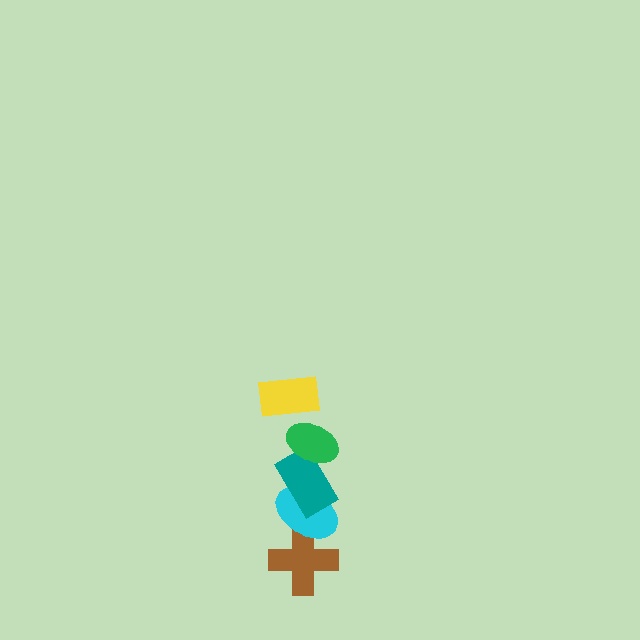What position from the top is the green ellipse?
The green ellipse is 2nd from the top.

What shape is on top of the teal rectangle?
The green ellipse is on top of the teal rectangle.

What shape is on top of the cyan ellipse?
The teal rectangle is on top of the cyan ellipse.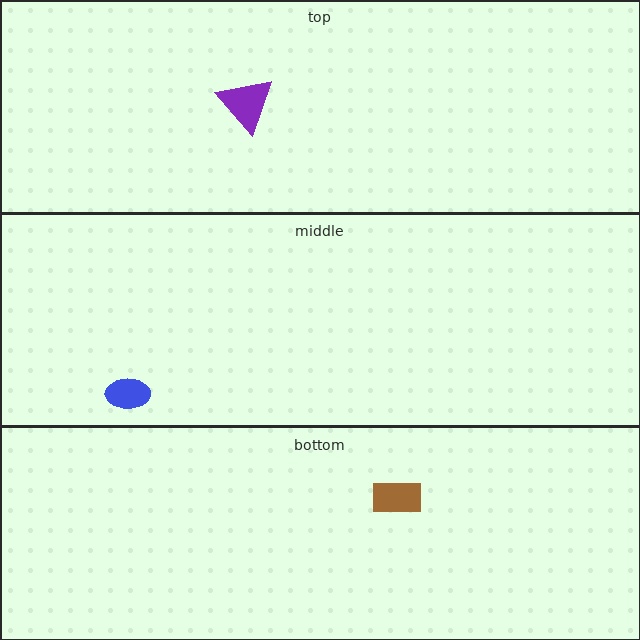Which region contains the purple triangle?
The top region.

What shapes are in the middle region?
The blue ellipse.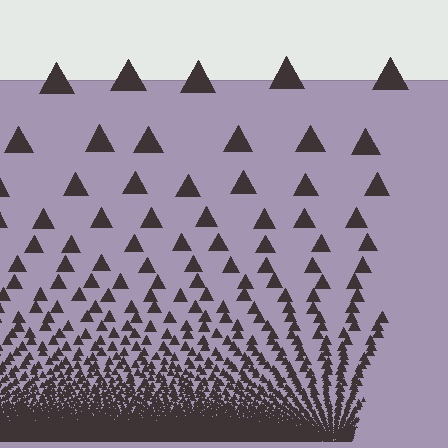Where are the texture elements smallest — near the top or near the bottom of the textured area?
Near the bottom.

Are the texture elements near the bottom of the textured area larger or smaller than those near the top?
Smaller. The gradient is inverted — elements near the bottom are smaller and denser.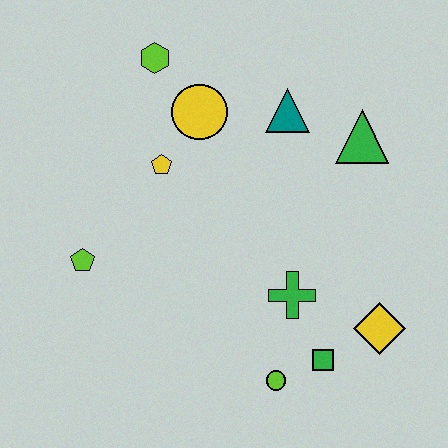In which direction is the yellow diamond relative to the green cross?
The yellow diamond is to the right of the green cross.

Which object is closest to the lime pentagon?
The yellow pentagon is closest to the lime pentagon.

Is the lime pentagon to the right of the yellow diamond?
No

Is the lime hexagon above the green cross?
Yes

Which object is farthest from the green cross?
The lime hexagon is farthest from the green cross.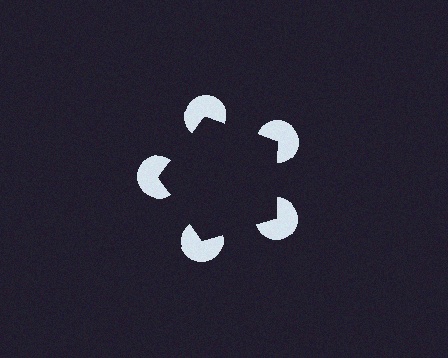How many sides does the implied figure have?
5 sides.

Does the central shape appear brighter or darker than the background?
It typically appears slightly darker than the background, even though no actual brightness change is drawn.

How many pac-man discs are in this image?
There are 5 — one at each vertex of the illusory pentagon.